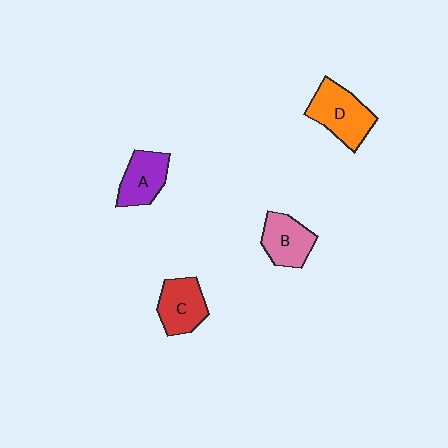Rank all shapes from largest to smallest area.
From largest to smallest: D (orange), C (red), B (pink), A (purple).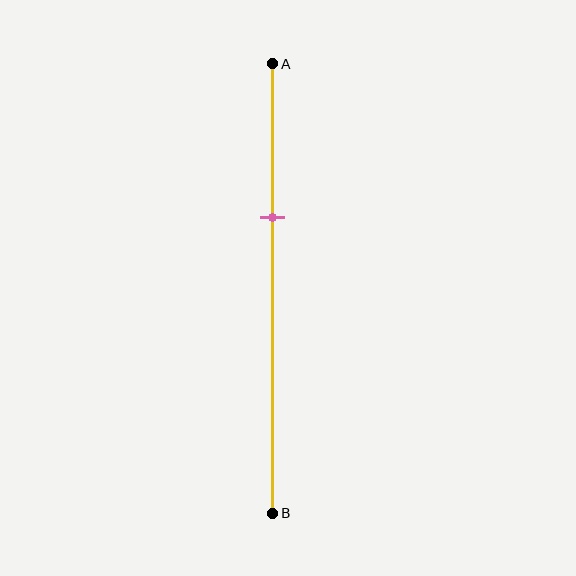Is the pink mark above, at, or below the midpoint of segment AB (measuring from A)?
The pink mark is above the midpoint of segment AB.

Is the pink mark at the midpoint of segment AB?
No, the mark is at about 35% from A, not at the 50% midpoint.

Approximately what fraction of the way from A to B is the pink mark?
The pink mark is approximately 35% of the way from A to B.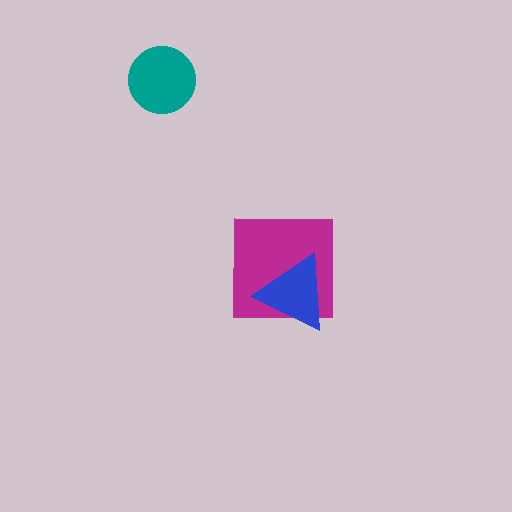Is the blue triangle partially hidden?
No, no other shape covers it.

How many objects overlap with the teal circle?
0 objects overlap with the teal circle.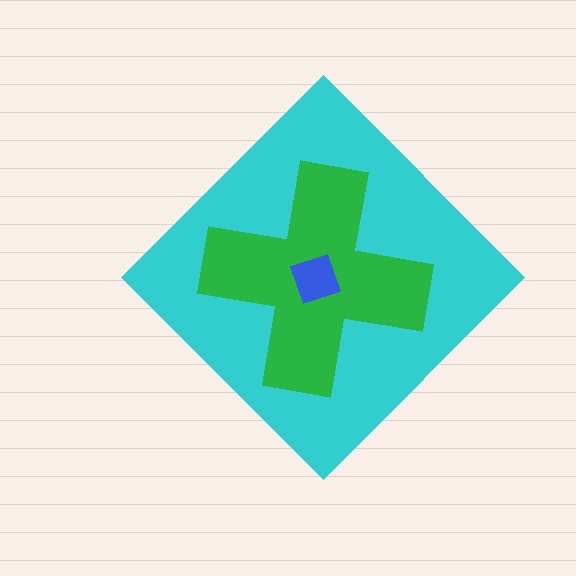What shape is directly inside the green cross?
The blue square.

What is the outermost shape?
The cyan diamond.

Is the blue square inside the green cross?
Yes.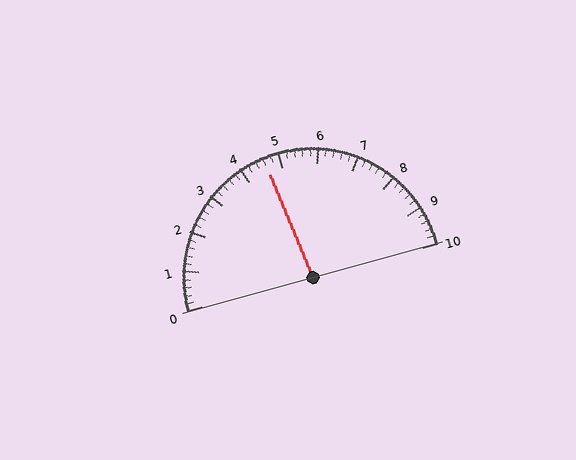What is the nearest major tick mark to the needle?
The nearest major tick mark is 5.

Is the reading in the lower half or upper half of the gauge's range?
The reading is in the lower half of the range (0 to 10).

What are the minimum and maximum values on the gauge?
The gauge ranges from 0 to 10.